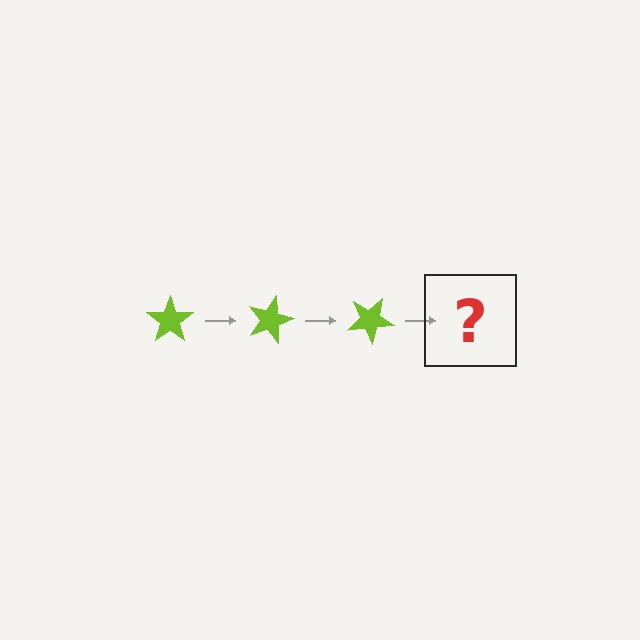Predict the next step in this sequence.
The next step is a lime star rotated 45 degrees.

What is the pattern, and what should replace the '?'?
The pattern is that the star rotates 15 degrees each step. The '?' should be a lime star rotated 45 degrees.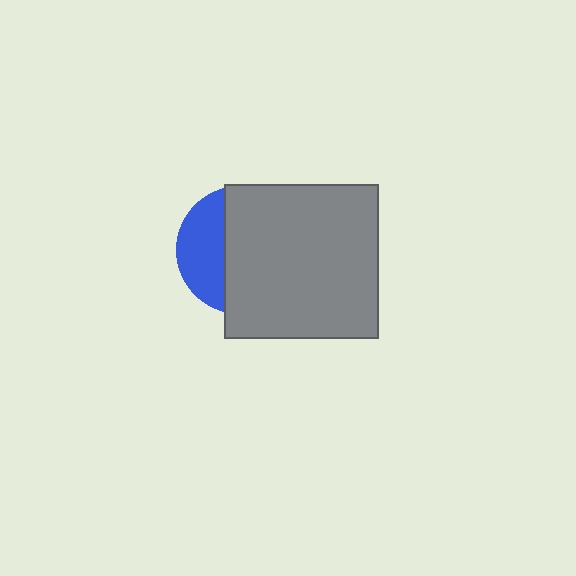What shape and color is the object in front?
The object in front is a gray square.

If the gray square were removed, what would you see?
You would see the complete blue circle.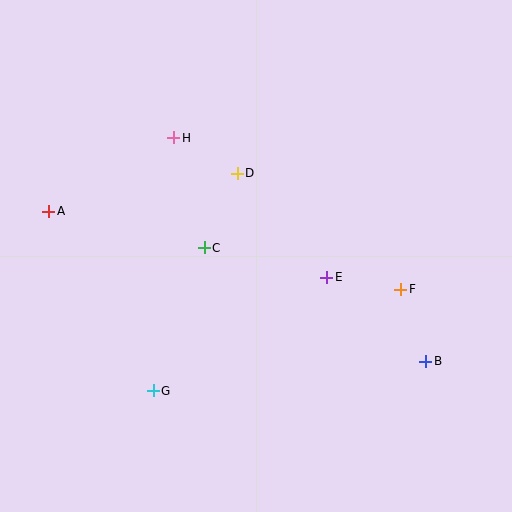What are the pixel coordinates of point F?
Point F is at (401, 289).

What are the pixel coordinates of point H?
Point H is at (174, 138).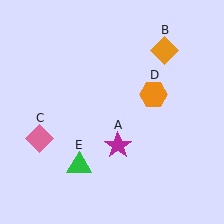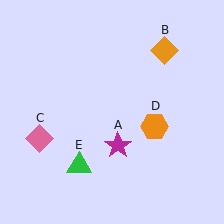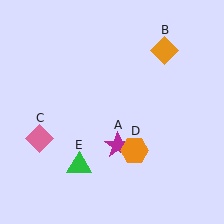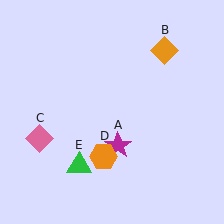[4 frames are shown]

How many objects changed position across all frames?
1 object changed position: orange hexagon (object D).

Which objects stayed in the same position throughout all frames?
Magenta star (object A) and orange diamond (object B) and pink diamond (object C) and green triangle (object E) remained stationary.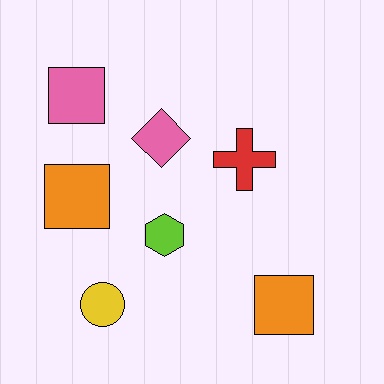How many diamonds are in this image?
There is 1 diamond.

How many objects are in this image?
There are 7 objects.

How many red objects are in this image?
There is 1 red object.